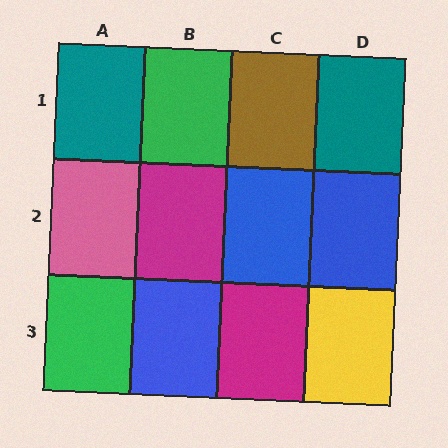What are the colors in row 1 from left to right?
Teal, green, brown, teal.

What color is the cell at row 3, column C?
Magenta.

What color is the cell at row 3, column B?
Blue.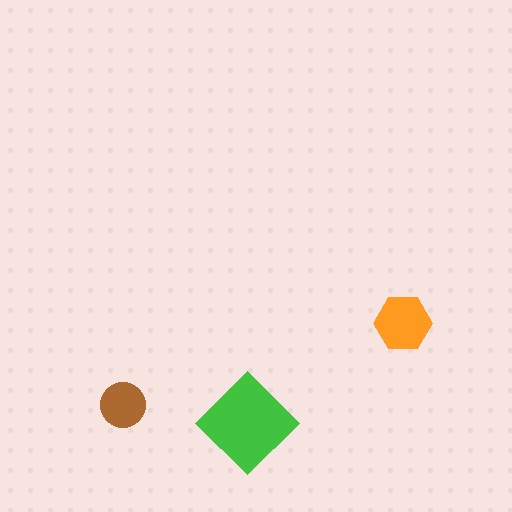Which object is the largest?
The green diamond.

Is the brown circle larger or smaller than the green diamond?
Smaller.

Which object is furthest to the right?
The orange hexagon is rightmost.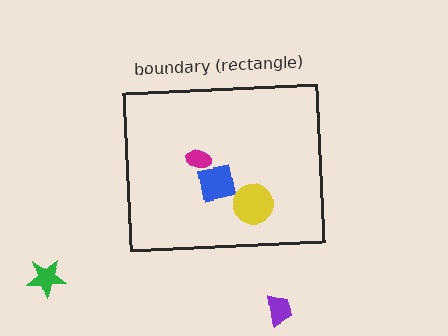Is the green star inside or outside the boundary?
Outside.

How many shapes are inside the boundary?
3 inside, 2 outside.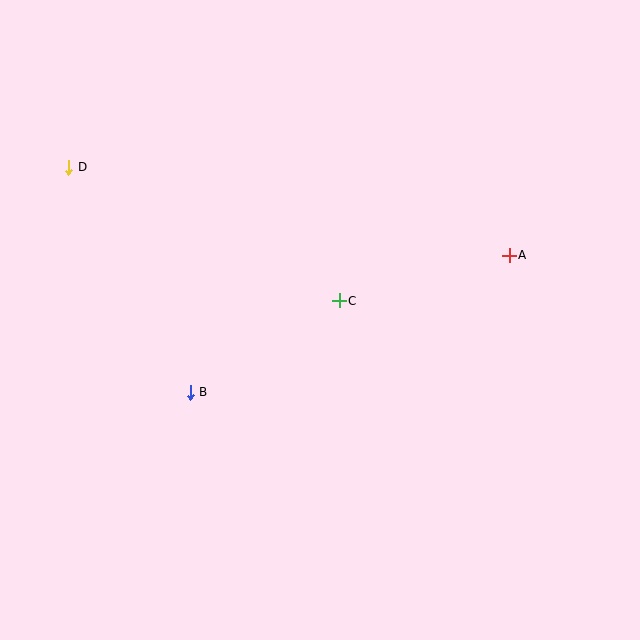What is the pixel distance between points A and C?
The distance between A and C is 176 pixels.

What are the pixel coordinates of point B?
Point B is at (190, 392).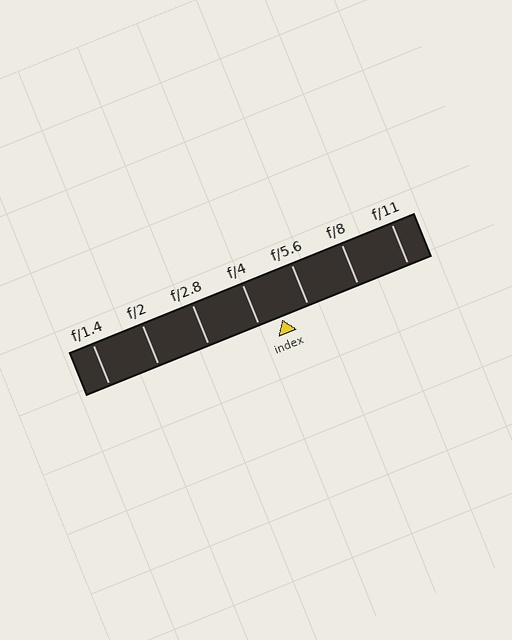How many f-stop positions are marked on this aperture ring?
There are 7 f-stop positions marked.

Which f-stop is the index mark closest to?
The index mark is closest to f/4.